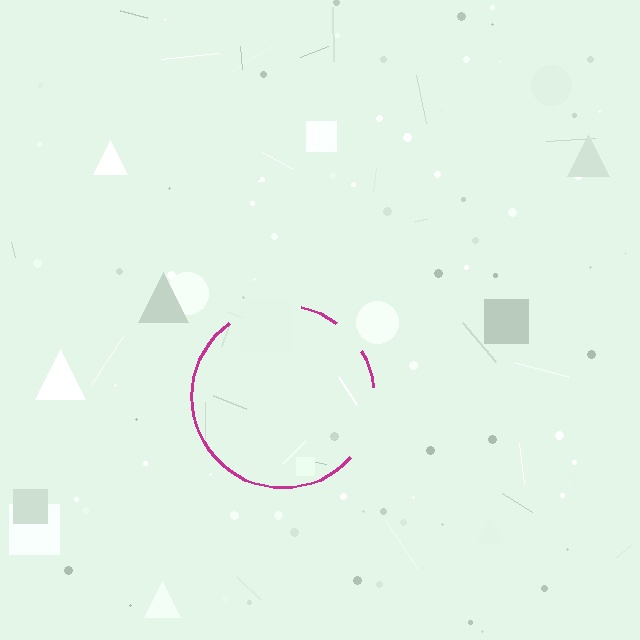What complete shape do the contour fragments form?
The contour fragments form a circle.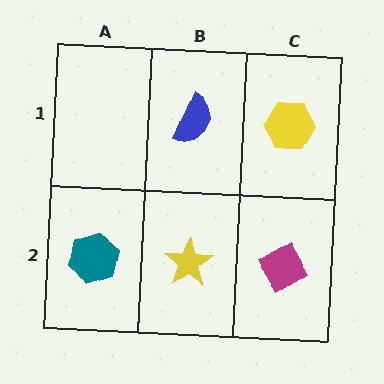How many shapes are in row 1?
2 shapes.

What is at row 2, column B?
A yellow star.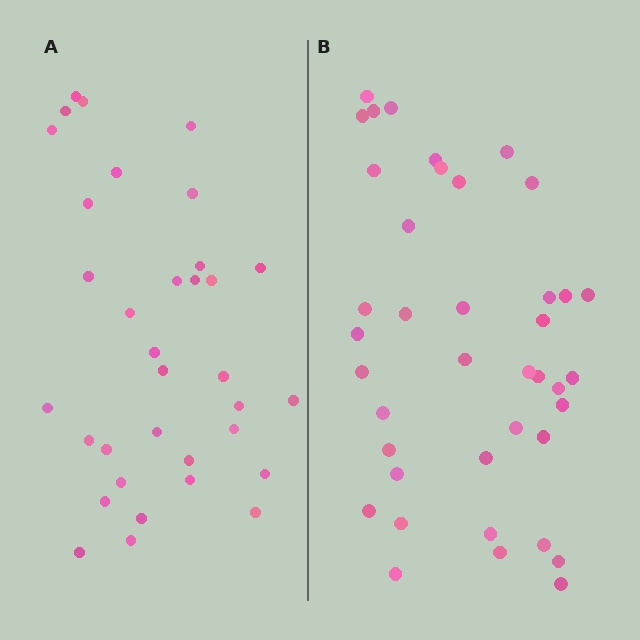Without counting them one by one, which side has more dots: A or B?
Region B (the right region) has more dots.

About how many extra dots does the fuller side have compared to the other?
Region B has about 6 more dots than region A.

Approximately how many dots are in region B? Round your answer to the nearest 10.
About 40 dots.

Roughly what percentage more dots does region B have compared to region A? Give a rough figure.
About 20% more.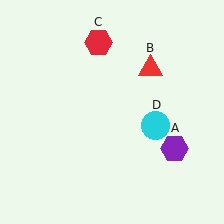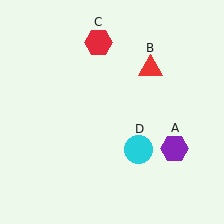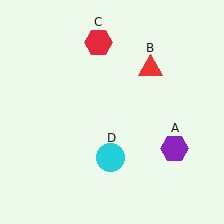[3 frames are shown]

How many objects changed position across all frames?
1 object changed position: cyan circle (object D).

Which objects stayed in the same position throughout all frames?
Purple hexagon (object A) and red triangle (object B) and red hexagon (object C) remained stationary.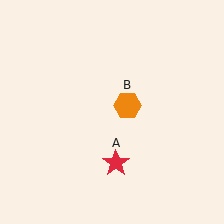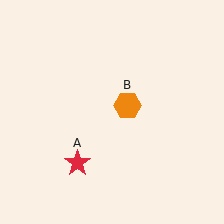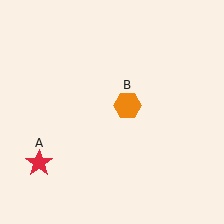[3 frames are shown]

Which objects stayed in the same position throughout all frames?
Orange hexagon (object B) remained stationary.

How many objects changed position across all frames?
1 object changed position: red star (object A).